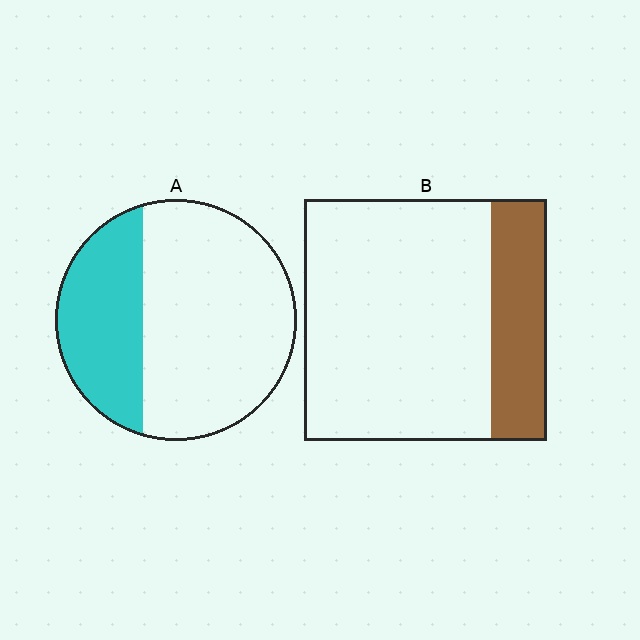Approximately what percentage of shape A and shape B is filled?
A is approximately 35% and B is approximately 25%.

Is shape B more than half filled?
No.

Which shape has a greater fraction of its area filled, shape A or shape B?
Shape A.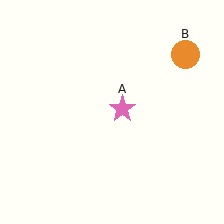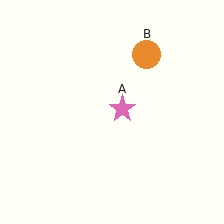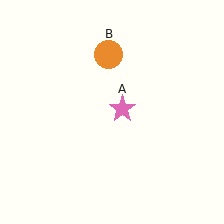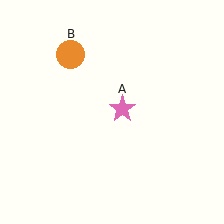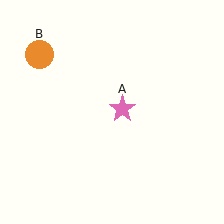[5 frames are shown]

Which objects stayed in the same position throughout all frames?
Pink star (object A) remained stationary.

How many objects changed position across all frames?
1 object changed position: orange circle (object B).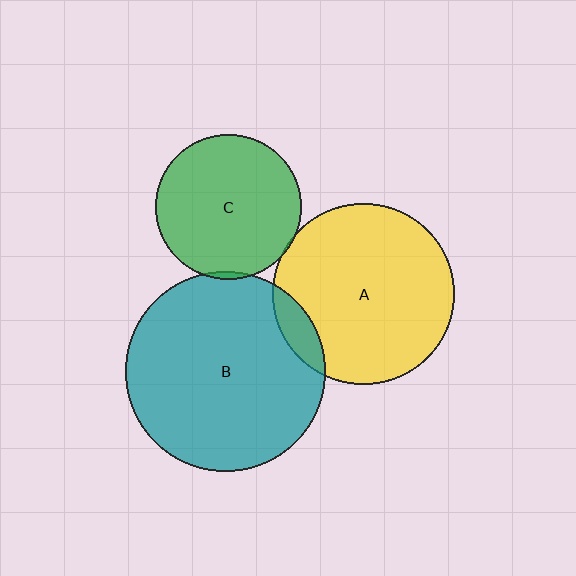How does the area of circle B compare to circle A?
Approximately 1.2 times.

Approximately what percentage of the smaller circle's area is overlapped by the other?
Approximately 5%.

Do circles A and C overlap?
Yes.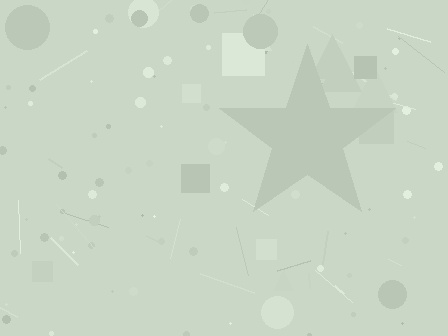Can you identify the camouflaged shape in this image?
The camouflaged shape is a star.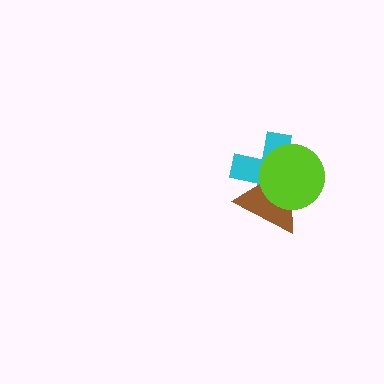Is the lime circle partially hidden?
No, no other shape covers it.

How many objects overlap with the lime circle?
2 objects overlap with the lime circle.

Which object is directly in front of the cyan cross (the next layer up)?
The brown triangle is directly in front of the cyan cross.